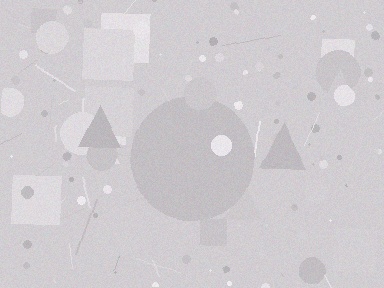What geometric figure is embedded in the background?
A circle is embedded in the background.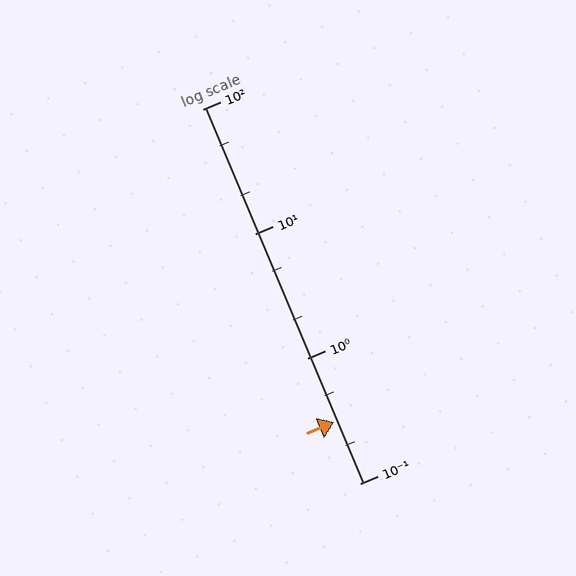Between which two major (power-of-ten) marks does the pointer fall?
The pointer is between 0.1 and 1.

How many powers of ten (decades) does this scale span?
The scale spans 3 decades, from 0.1 to 100.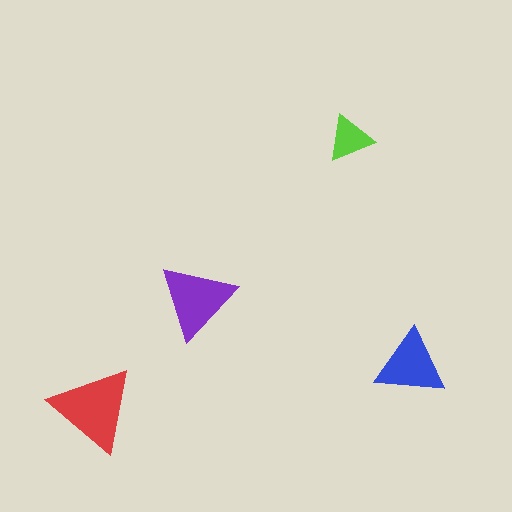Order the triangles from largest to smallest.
the red one, the purple one, the blue one, the lime one.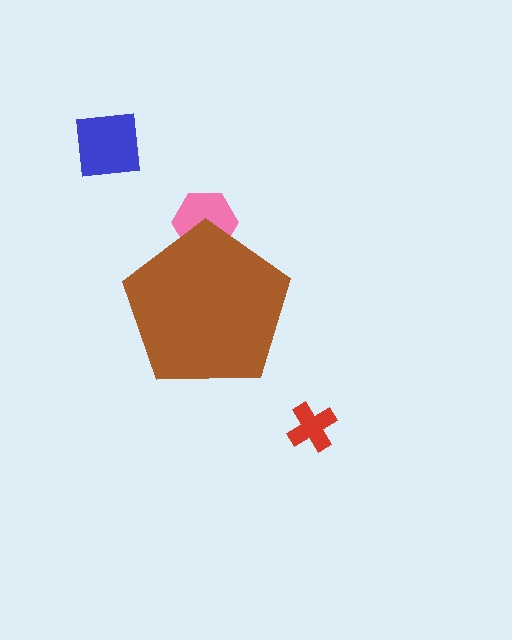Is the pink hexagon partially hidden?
Yes, the pink hexagon is partially hidden behind the brown pentagon.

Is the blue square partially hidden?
No, the blue square is fully visible.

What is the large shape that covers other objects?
A brown pentagon.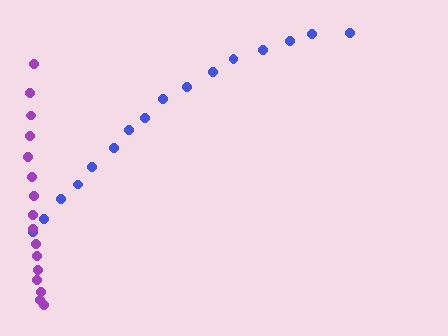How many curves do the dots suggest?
There are 2 distinct paths.